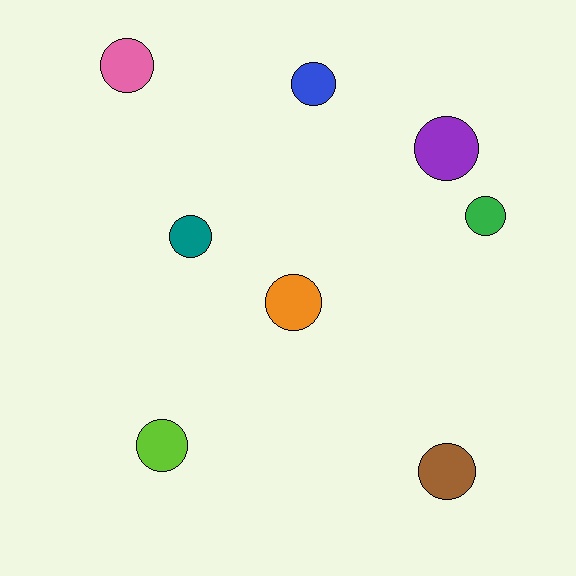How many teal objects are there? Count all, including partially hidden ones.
There is 1 teal object.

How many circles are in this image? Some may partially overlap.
There are 8 circles.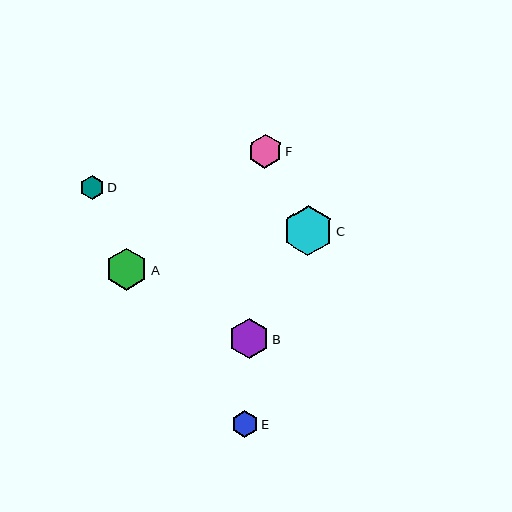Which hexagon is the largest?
Hexagon C is the largest with a size of approximately 50 pixels.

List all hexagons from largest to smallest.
From largest to smallest: C, A, B, F, E, D.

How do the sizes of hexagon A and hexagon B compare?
Hexagon A and hexagon B are approximately the same size.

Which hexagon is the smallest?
Hexagon D is the smallest with a size of approximately 24 pixels.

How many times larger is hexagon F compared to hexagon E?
Hexagon F is approximately 1.3 times the size of hexagon E.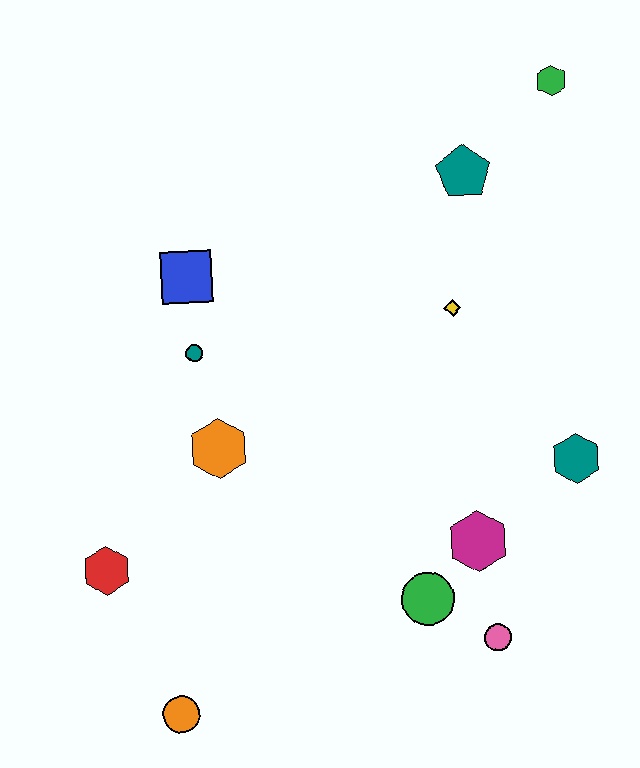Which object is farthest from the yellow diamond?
The orange circle is farthest from the yellow diamond.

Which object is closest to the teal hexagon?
The magenta hexagon is closest to the teal hexagon.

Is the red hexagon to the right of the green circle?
No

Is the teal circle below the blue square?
Yes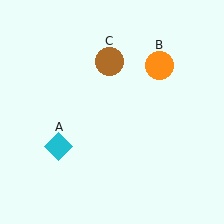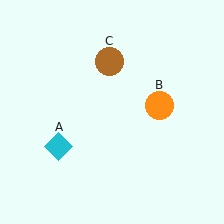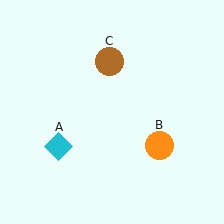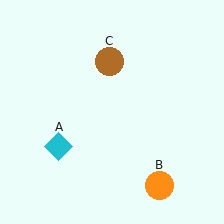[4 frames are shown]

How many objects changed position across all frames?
1 object changed position: orange circle (object B).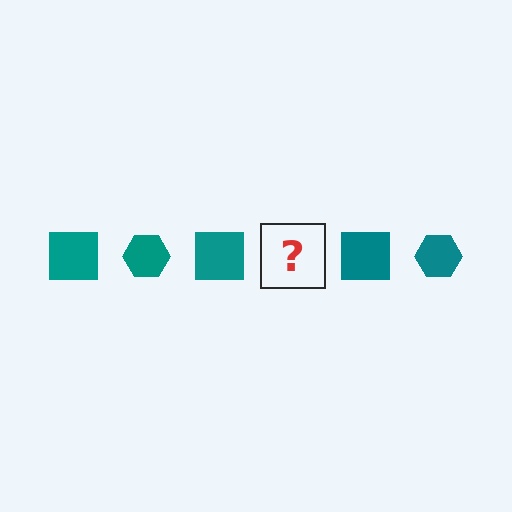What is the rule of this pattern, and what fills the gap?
The rule is that the pattern cycles through square, hexagon shapes in teal. The gap should be filled with a teal hexagon.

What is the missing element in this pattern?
The missing element is a teal hexagon.